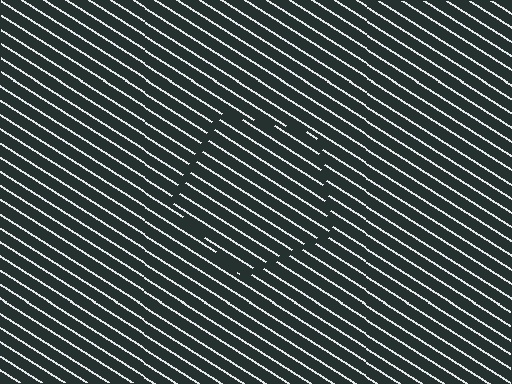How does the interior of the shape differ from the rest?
The interior of the shape contains the same grating, shifted by half a period — the contour is defined by the phase discontinuity where line-ends from the inner and outer gratings abut.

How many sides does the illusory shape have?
5 sides — the line-ends trace a pentagon.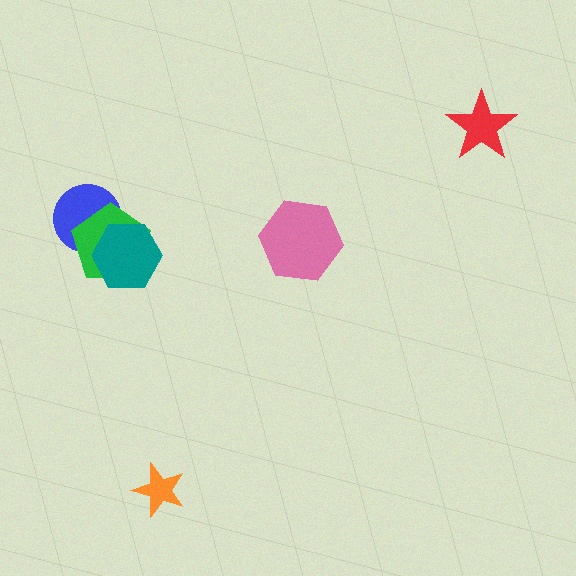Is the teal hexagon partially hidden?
No, no other shape covers it.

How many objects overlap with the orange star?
0 objects overlap with the orange star.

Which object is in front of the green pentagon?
The teal hexagon is in front of the green pentagon.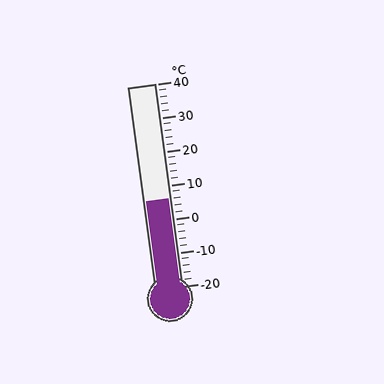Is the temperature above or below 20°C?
The temperature is below 20°C.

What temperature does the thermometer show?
The thermometer shows approximately 6°C.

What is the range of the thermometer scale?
The thermometer scale ranges from -20°C to 40°C.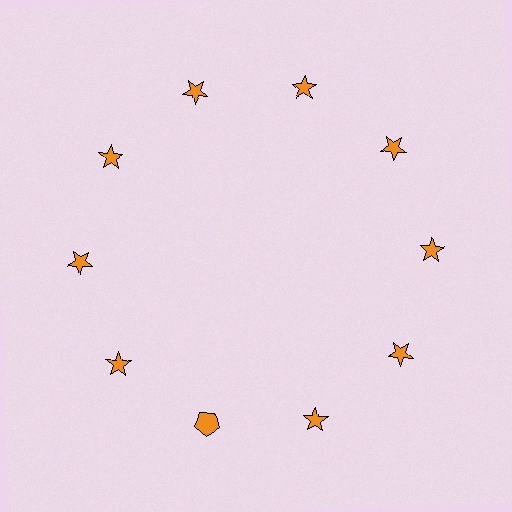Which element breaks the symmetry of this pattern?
The orange pentagon at roughly the 7 o'clock position breaks the symmetry. All other shapes are orange stars.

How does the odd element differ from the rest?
It has a different shape: pentagon instead of star.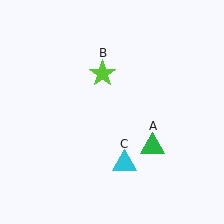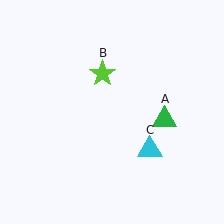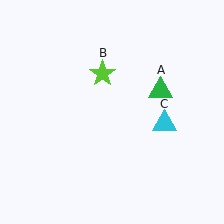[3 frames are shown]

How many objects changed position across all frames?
2 objects changed position: green triangle (object A), cyan triangle (object C).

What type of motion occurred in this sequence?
The green triangle (object A), cyan triangle (object C) rotated counterclockwise around the center of the scene.